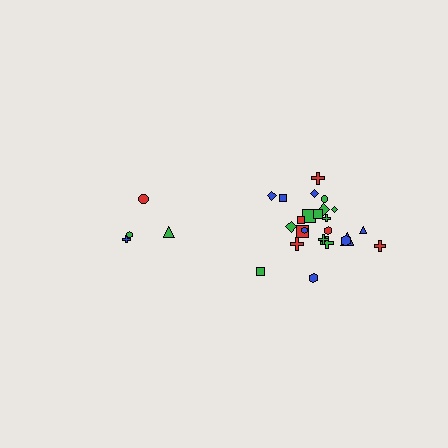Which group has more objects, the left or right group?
The right group.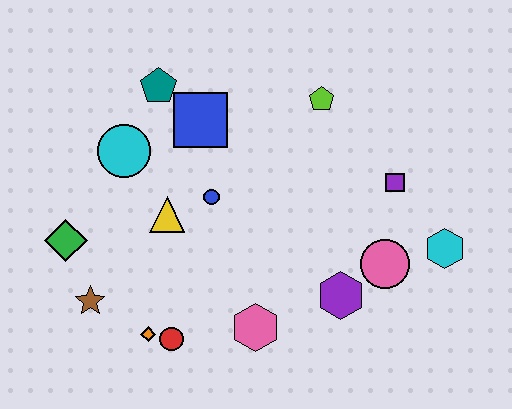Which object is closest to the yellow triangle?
The blue circle is closest to the yellow triangle.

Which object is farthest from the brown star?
The cyan hexagon is farthest from the brown star.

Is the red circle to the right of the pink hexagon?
No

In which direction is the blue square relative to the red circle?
The blue square is above the red circle.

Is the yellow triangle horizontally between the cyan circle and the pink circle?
Yes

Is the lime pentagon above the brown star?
Yes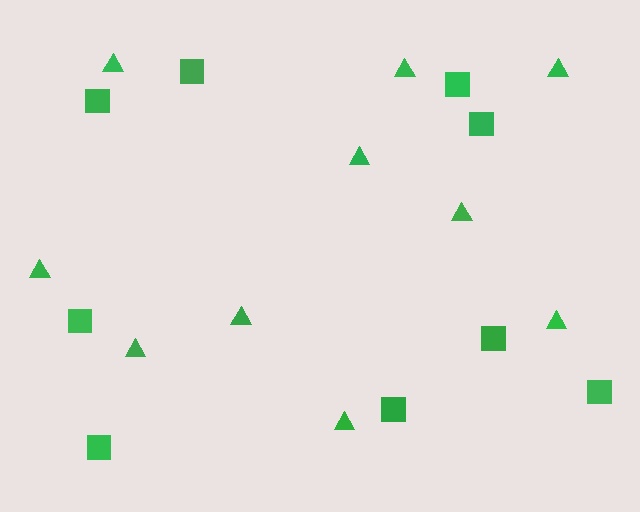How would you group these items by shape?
There are 2 groups: one group of squares (9) and one group of triangles (10).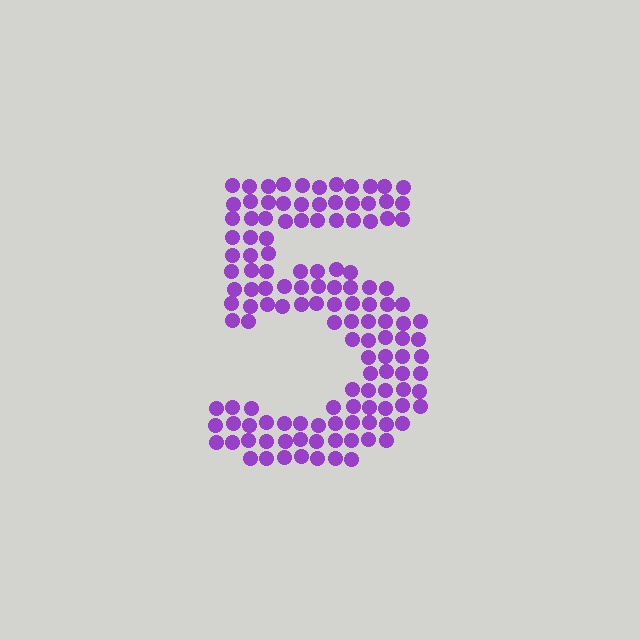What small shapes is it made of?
It is made of small circles.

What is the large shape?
The large shape is the digit 5.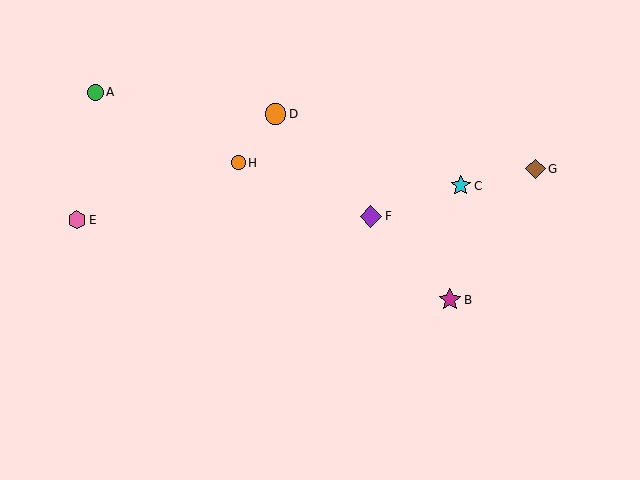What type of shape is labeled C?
Shape C is a cyan star.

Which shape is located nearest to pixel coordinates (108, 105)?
The green circle (labeled A) at (95, 92) is nearest to that location.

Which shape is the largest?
The magenta star (labeled B) is the largest.